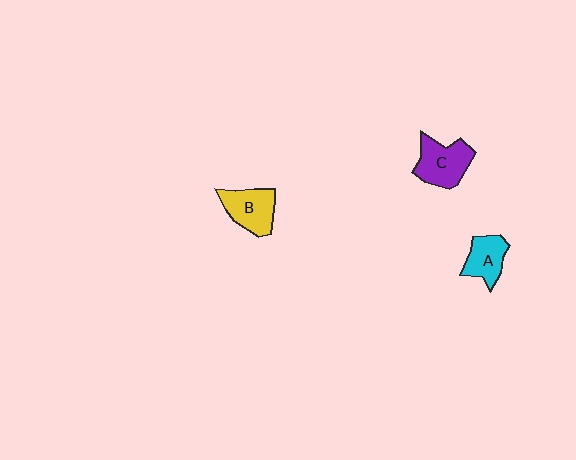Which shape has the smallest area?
Shape A (cyan).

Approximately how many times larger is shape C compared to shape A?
Approximately 1.4 times.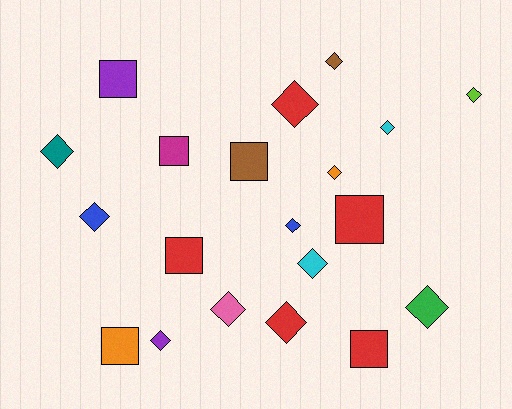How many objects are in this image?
There are 20 objects.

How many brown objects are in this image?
There are 2 brown objects.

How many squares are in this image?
There are 7 squares.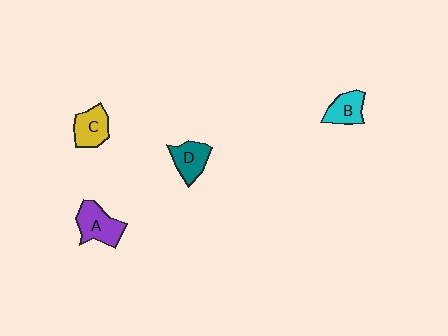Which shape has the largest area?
Shape A (purple).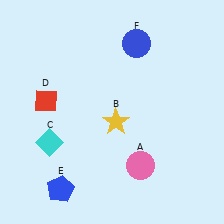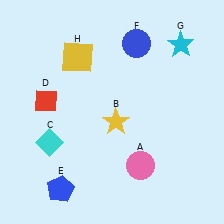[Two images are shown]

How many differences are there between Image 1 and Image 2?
There are 2 differences between the two images.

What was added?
A cyan star (G), a yellow square (H) were added in Image 2.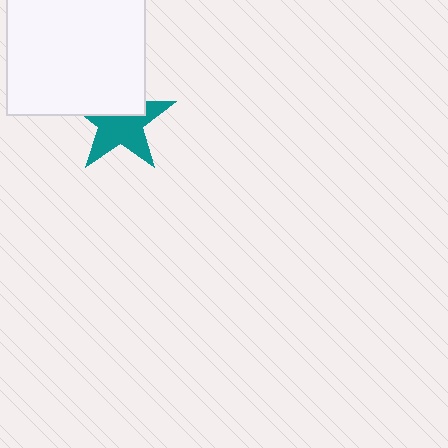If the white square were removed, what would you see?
You would see the complete teal star.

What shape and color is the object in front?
The object in front is a white square.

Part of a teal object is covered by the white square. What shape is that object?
It is a star.